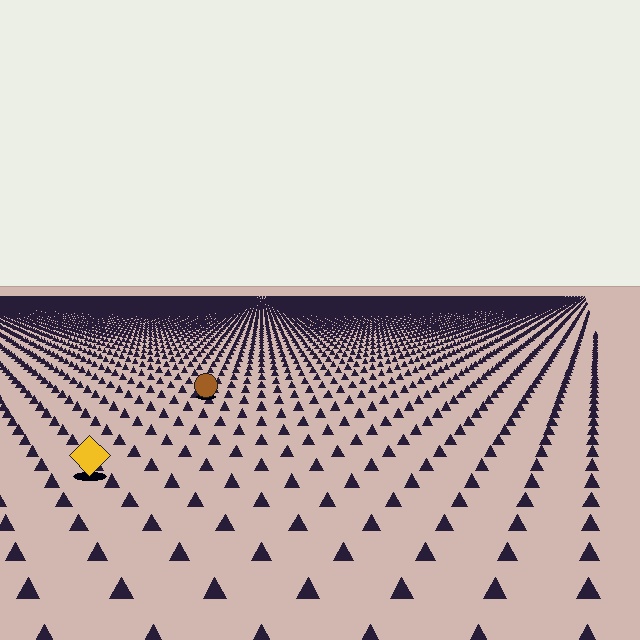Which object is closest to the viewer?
The yellow diamond is closest. The texture marks near it are larger and more spread out.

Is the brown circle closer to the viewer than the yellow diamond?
No. The yellow diamond is closer — you can tell from the texture gradient: the ground texture is coarser near it.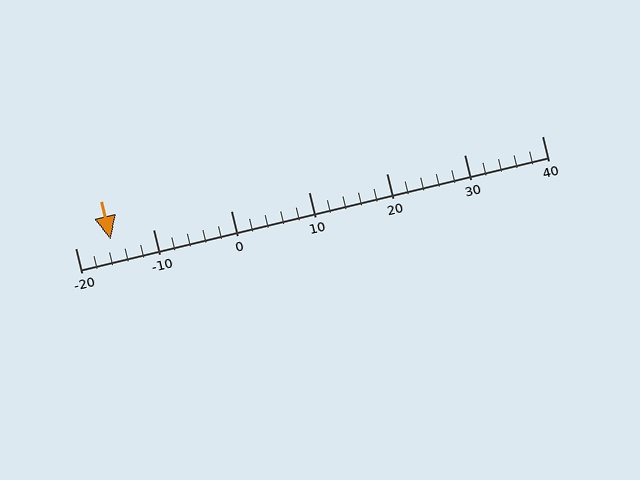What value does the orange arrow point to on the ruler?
The orange arrow points to approximately -15.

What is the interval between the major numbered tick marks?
The major tick marks are spaced 10 units apart.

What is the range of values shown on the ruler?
The ruler shows values from -20 to 40.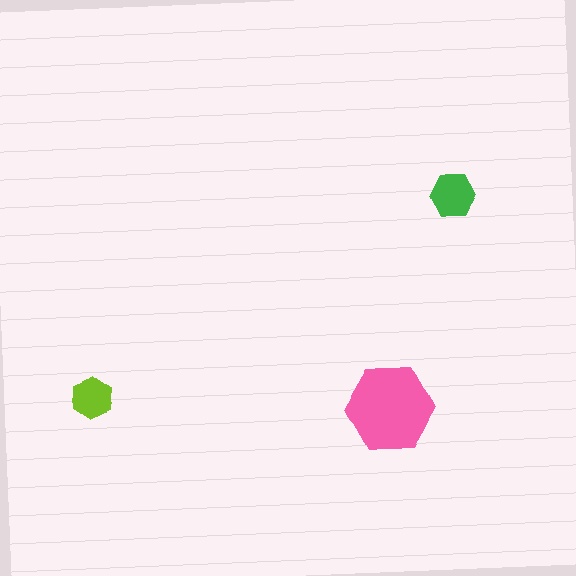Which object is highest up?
The green hexagon is topmost.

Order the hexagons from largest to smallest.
the pink one, the green one, the lime one.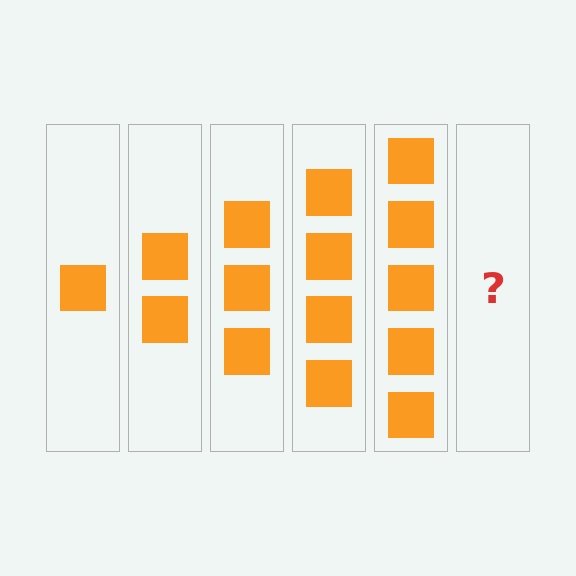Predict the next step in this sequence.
The next step is 6 squares.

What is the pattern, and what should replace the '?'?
The pattern is that each step adds one more square. The '?' should be 6 squares.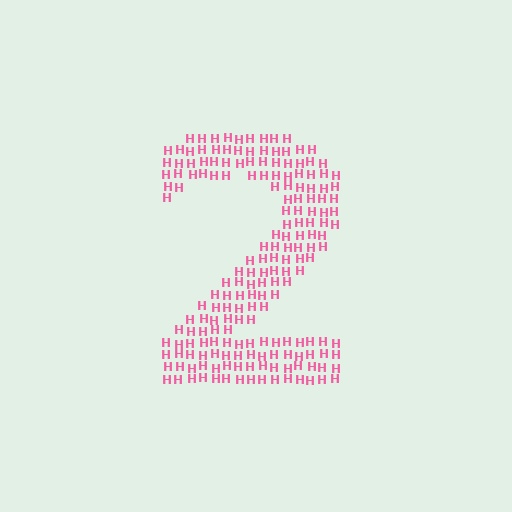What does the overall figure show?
The overall figure shows the digit 2.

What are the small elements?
The small elements are letter H's.